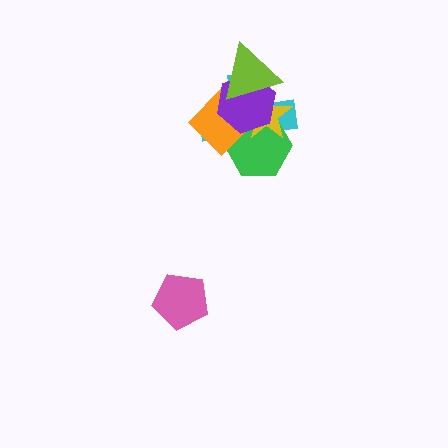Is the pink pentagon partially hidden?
No, no other shape covers it.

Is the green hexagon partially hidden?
Yes, it is partially covered by another shape.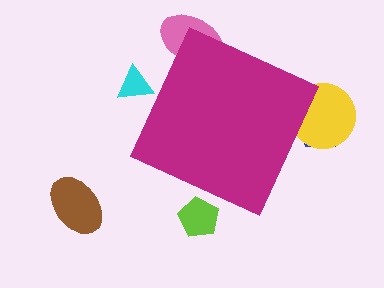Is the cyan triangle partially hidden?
Yes, the cyan triangle is partially hidden behind the magenta diamond.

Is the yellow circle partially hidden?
Yes, the yellow circle is partially hidden behind the magenta diamond.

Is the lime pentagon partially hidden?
Yes, the lime pentagon is partially hidden behind the magenta diamond.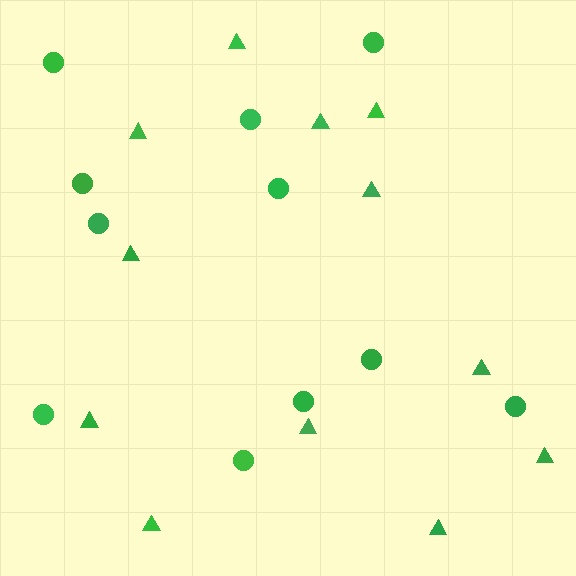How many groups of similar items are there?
There are 2 groups: one group of circles (11) and one group of triangles (12).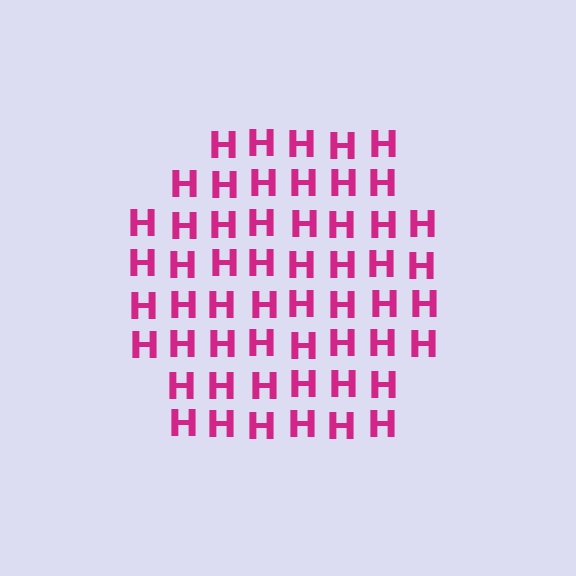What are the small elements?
The small elements are letter H's.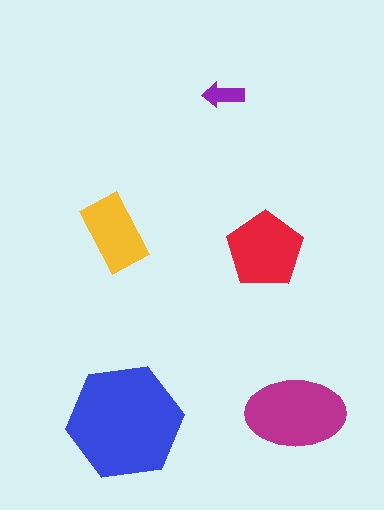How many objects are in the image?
There are 5 objects in the image.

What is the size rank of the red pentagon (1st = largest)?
3rd.